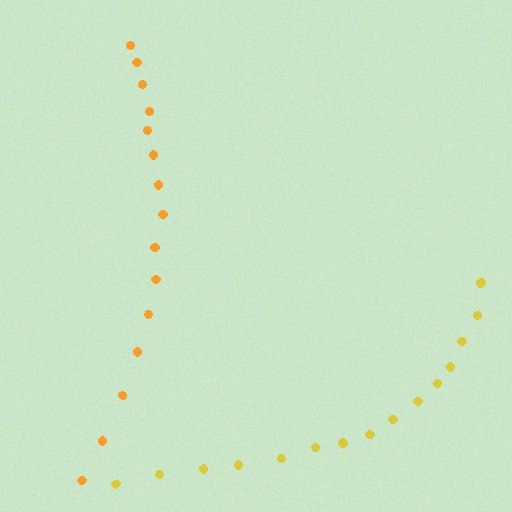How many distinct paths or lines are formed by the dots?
There are 2 distinct paths.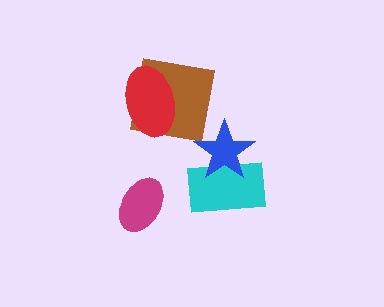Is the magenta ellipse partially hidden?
No, no other shape covers it.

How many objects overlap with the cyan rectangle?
1 object overlaps with the cyan rectangle.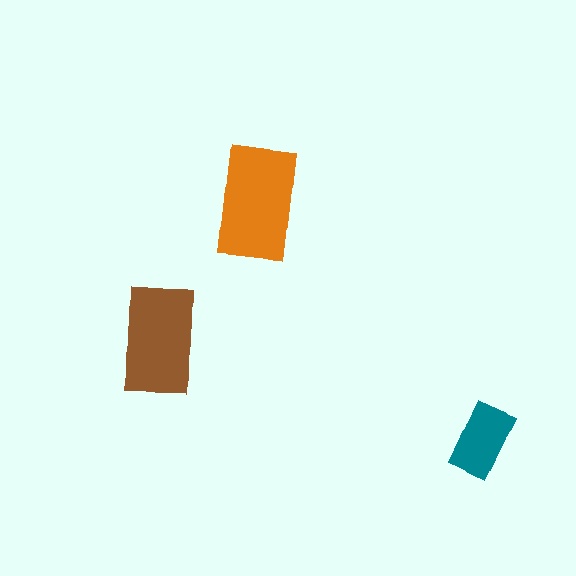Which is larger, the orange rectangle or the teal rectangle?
The orange one.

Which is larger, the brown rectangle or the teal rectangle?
The brown one.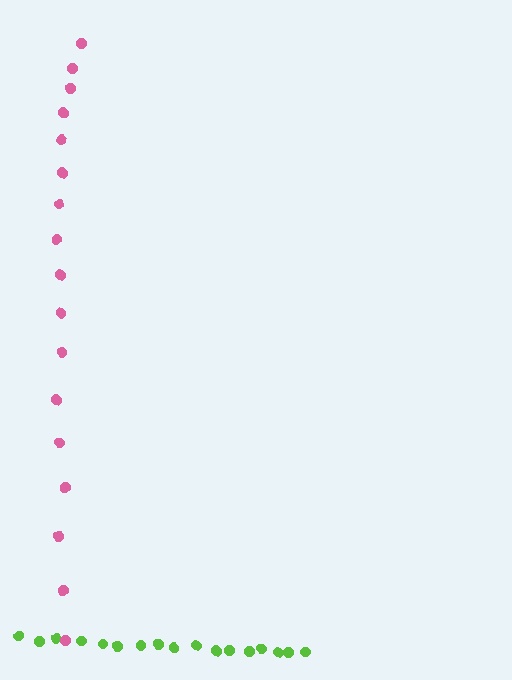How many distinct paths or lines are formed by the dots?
There are 2 distinct paths.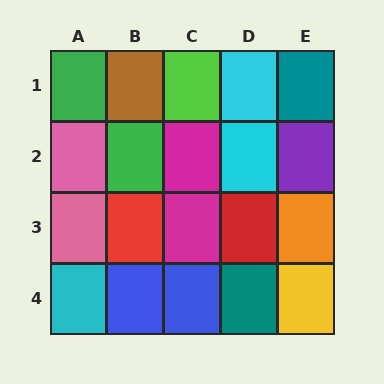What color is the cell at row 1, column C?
Lime.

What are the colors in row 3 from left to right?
Pink, red, magenta, red, orange.